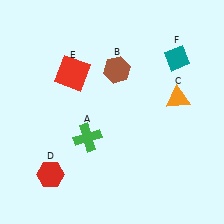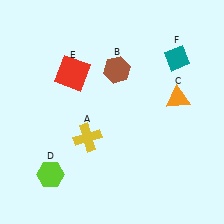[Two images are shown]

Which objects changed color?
A changed from green to yellow. D changed from red to lime.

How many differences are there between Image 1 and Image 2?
There are 2 differences between the two images.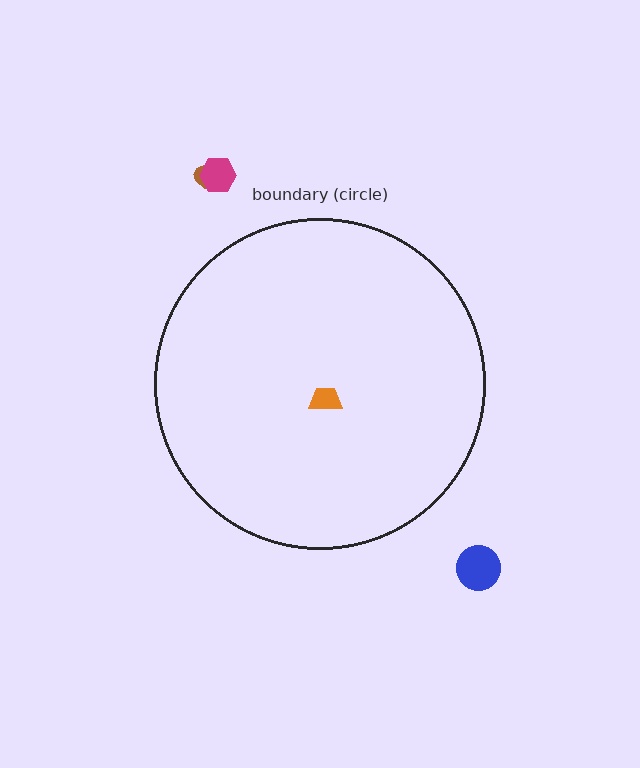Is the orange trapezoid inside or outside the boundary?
Inside.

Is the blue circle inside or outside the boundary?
Outside.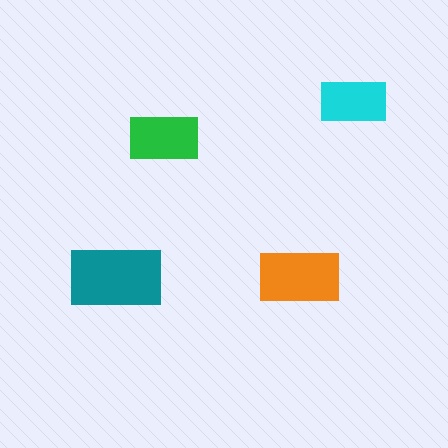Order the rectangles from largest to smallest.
the teal one, the orange one, the green one, the cyan one.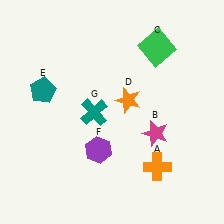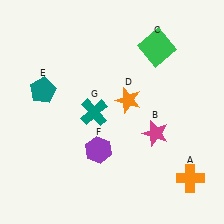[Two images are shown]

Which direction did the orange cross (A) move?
The orange cross (A) moved right.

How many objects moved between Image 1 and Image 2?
1 object moved between the two images.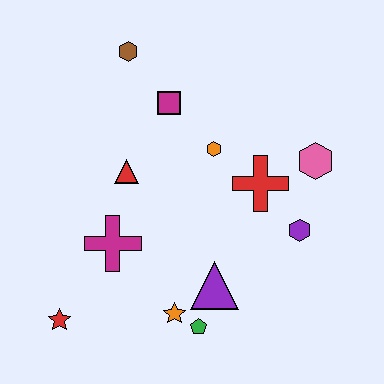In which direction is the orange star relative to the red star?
The orange star is to the right of the red star.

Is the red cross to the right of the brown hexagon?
Yes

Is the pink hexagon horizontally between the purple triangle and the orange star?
No